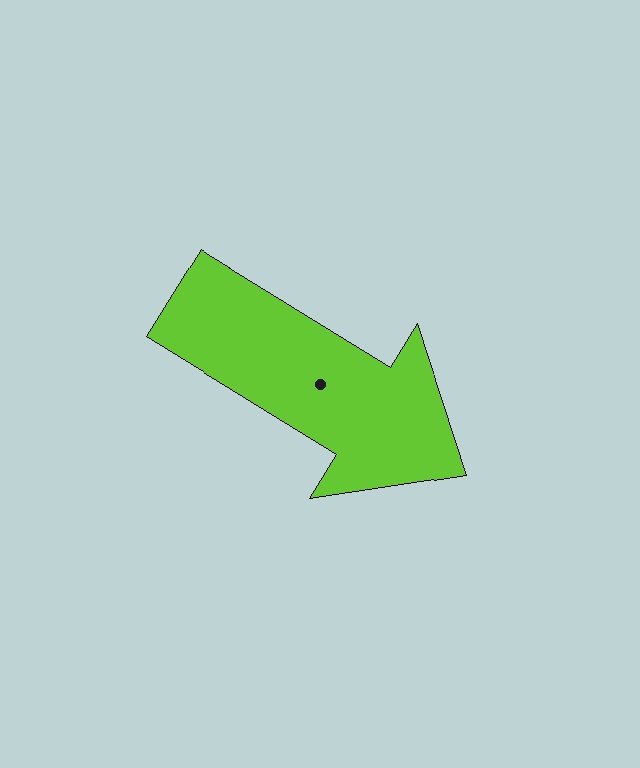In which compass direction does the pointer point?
Southeast.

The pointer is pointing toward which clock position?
Roughly 4 o'clock.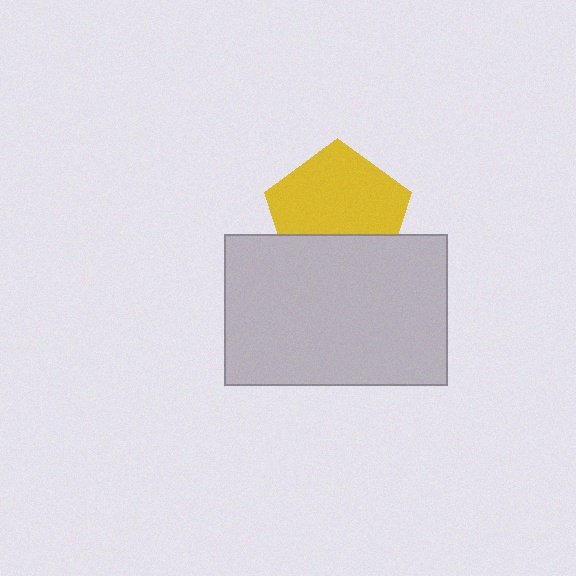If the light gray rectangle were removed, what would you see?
You would see the complete yellow pentagon.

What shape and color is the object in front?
The object in front is a light gray rectangle.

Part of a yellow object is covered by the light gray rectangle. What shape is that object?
It is a pentagon.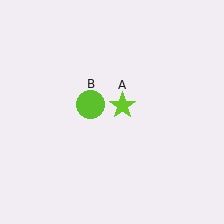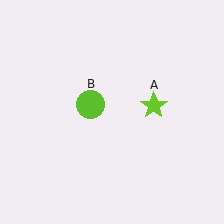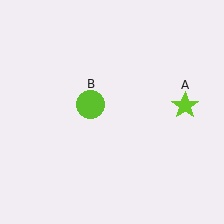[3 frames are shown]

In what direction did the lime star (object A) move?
The lime star (object A) moved right.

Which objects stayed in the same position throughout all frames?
Lime circle (object B) remained stationary.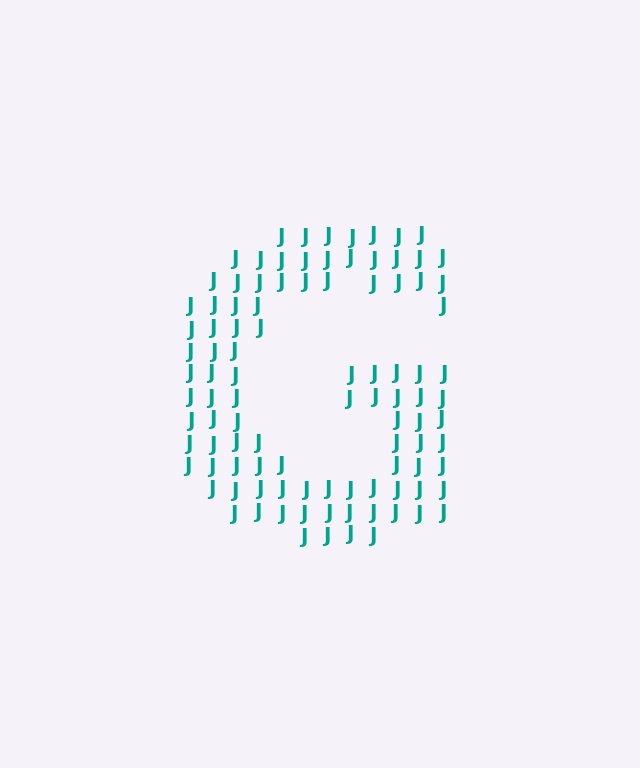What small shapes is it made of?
It is made of small letter J's.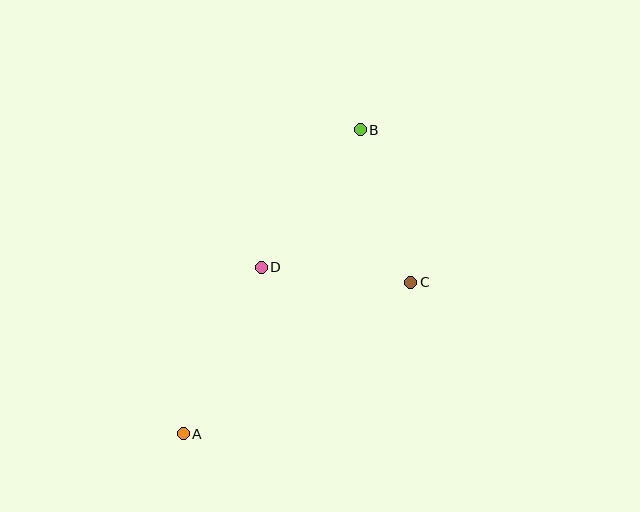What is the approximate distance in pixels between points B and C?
The distance between B and C is approximately 161 pixels.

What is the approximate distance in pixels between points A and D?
The distance between A and D is approximately 184 pixels.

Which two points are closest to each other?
Points C and D are closest to each other.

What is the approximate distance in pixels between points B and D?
The distance between B and D is approximately 169 pixels.